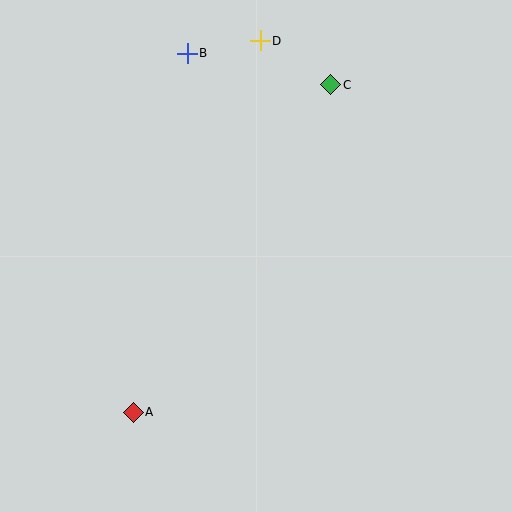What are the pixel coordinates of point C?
Point C is at (331, 85).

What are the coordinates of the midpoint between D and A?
The midpoint between D and A is at (197, 226).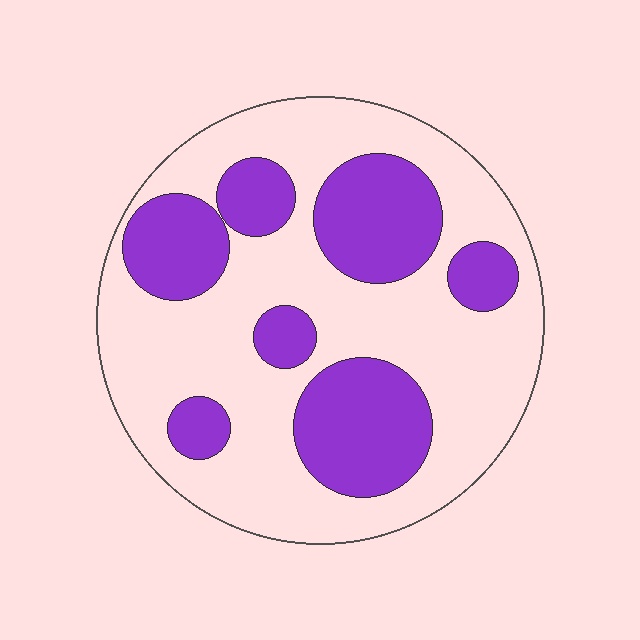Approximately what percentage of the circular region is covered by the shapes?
Approximately 35%.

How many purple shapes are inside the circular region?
7.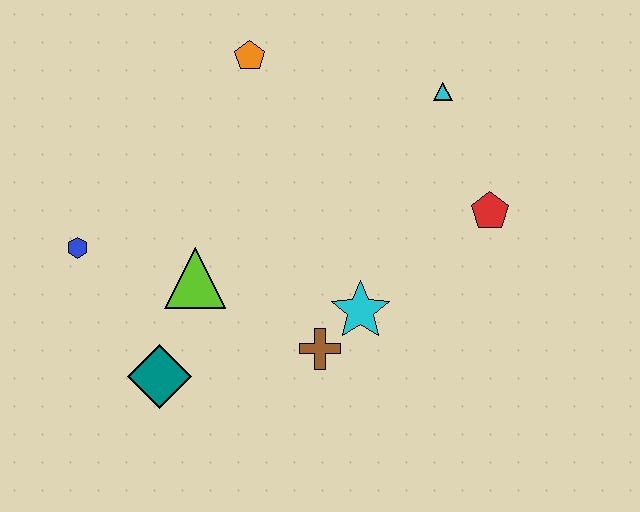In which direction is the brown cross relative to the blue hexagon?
The brown cross is to the right of the blue hexagon.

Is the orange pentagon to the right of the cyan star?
No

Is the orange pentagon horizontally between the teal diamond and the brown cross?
Yes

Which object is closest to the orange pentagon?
The cyan triangle is closest to the orange pentagon.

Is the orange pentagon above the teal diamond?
Yes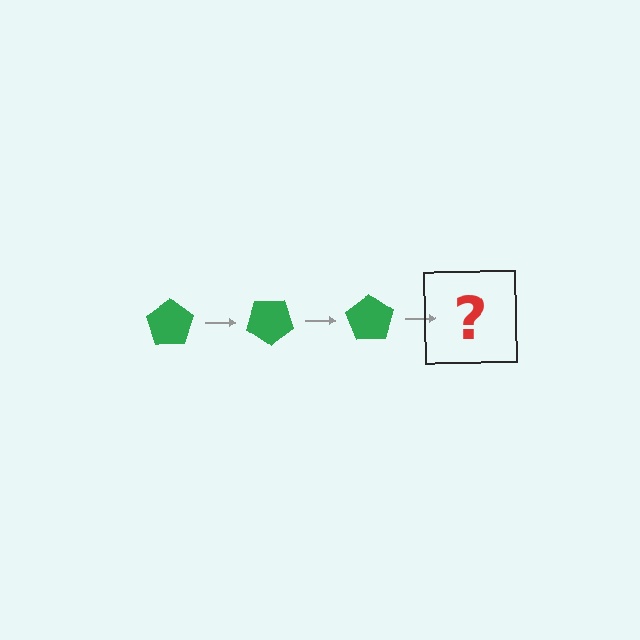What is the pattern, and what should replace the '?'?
The pattern is that the pentagon rotates 35 degrees each step. The '?' should be a green pentagon rotated 105 degrees.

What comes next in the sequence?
The next element should be a green pentagon rotated 105 degrees.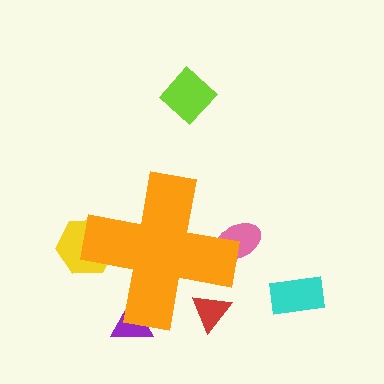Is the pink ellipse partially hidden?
Yes, the pink ellipse is partially hidden behind the orange cross.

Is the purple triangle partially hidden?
Yes, the purple triangle is partially hidden behind the orange cross.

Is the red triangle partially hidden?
Yes, the red triangle is partially hidden behind the orange cross.